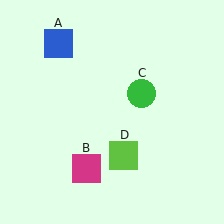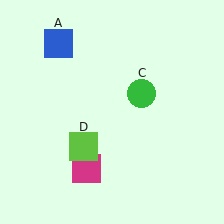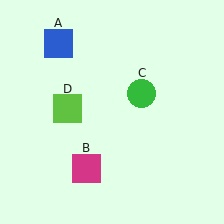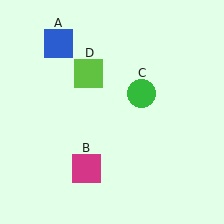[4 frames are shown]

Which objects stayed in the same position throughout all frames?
Blue square (object A) and magenta square (object B) and green circle (object C) remained stationary.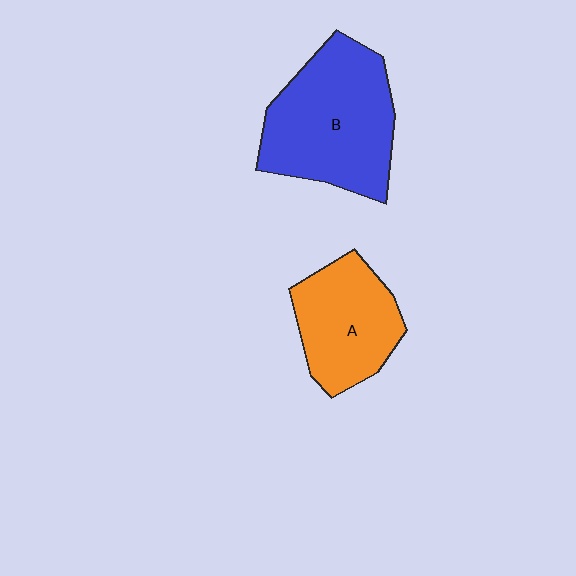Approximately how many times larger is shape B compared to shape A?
Approximately 1.5 times.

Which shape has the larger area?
Shape B (blue).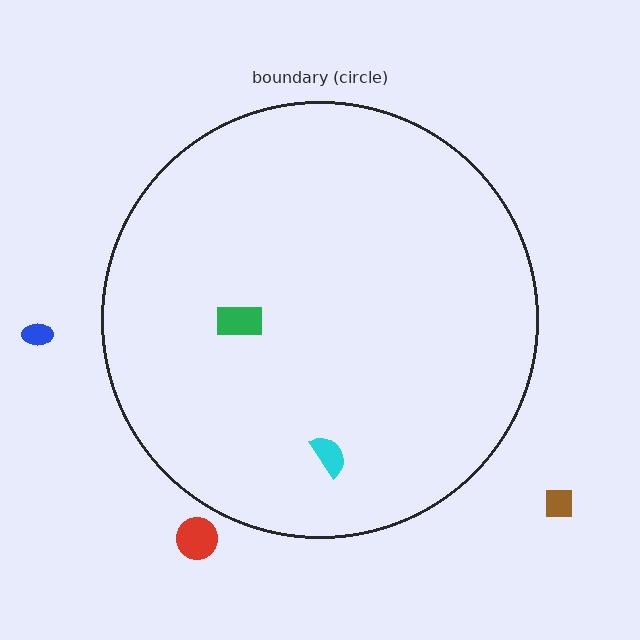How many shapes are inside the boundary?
2 inside, 3 outside.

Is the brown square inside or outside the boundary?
Outside.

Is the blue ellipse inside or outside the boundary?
Outside.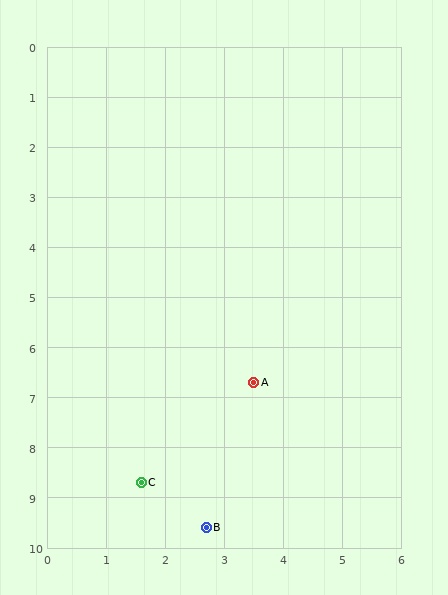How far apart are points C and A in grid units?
Points C and A are about 2.8 grid units apart.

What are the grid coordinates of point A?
Point A is at approximately (3.5, 6.7).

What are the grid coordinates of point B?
Point B is at approximately (2.7, 9.6).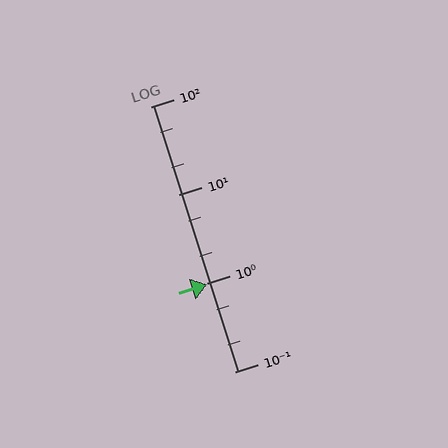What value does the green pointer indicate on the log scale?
The pointer indicates approximately 0.98.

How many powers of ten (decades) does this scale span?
The scale spans 3 decades, from 0.1 to 100.